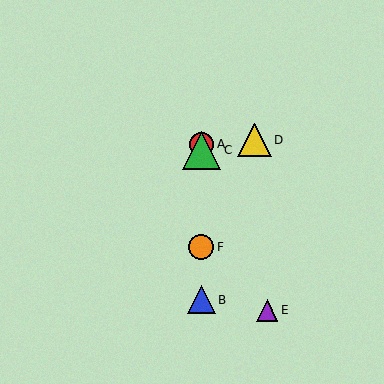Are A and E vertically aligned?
No, A is at x≈201 and E is at x≈267.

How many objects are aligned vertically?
4 objects (A, B, C, F) are aligned vertically.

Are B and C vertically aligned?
Yes, both are at x≈201.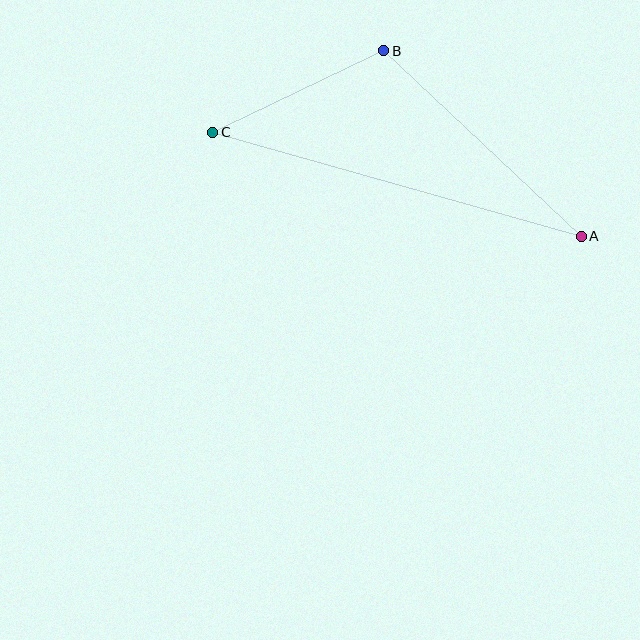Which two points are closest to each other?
Points B and C are closest to each other.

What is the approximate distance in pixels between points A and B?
The distance between A and B is approximately 271 pixels.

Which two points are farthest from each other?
Points A and C are farthest from each other.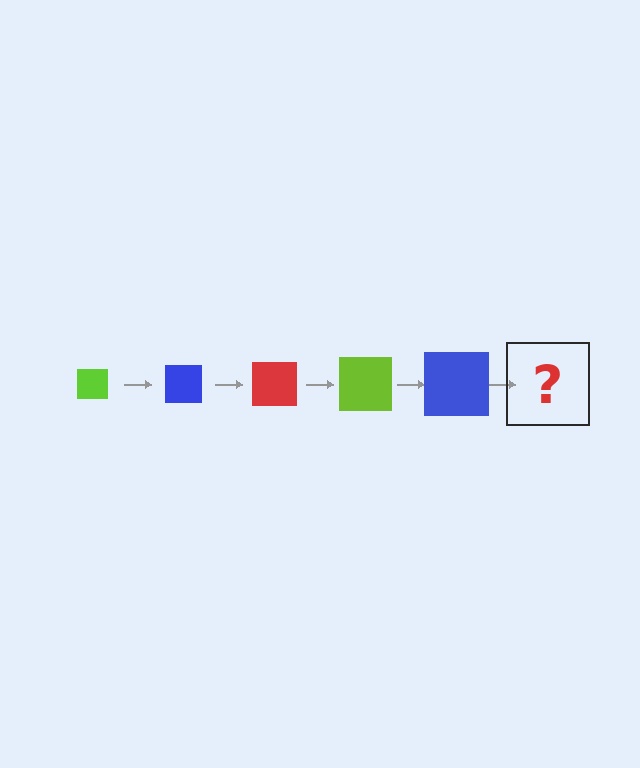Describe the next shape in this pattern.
It should be a red square, larger than the previous one.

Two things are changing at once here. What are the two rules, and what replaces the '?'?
The two rules are that the square grows larger each step and the color cycles through lime, blue, and red. The '?' should be a red square, larger than the previous one.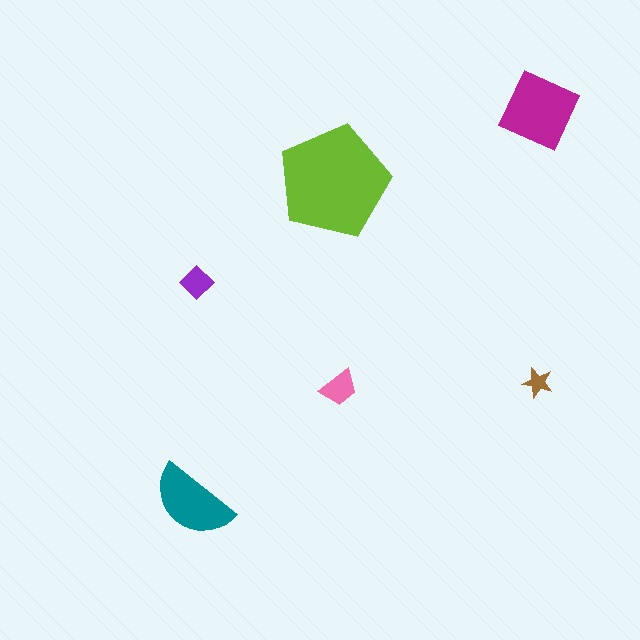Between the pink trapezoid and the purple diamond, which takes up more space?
The pink trapezoid.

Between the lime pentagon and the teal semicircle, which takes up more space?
The lime pentagon.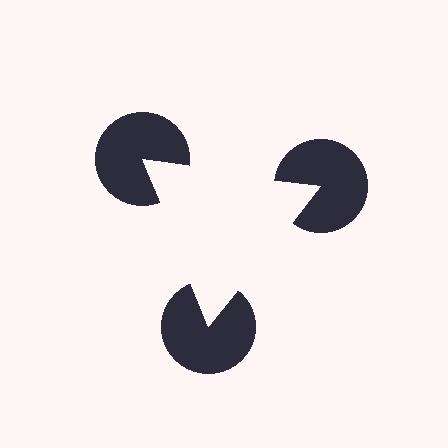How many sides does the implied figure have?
3 sides.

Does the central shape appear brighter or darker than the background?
It typically appears slightly brighter than the background, even though no actual brightness change is drawn.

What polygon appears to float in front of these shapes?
An illusory triangle — its edges are inferred from the aligned wedge cuts in the pac-man discs, not physically drawn.